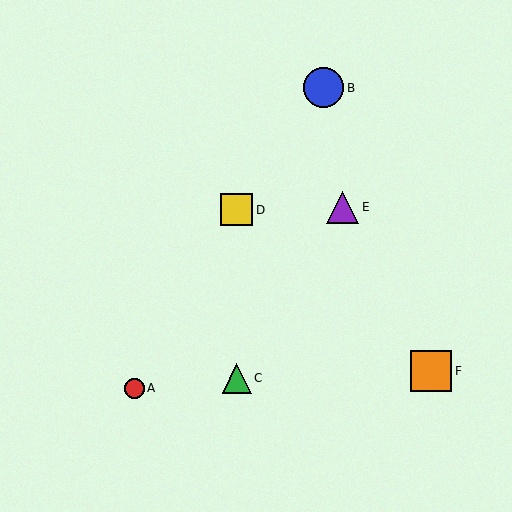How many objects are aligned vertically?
2 objects (C, D) are aligned vertically.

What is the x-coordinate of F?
Object F is at x≈431.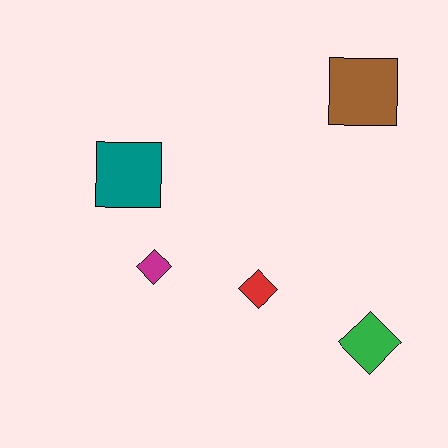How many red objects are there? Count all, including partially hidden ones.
There is 1 red object.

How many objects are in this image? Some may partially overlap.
There are 5 objects.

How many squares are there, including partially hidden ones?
There are 2 squares.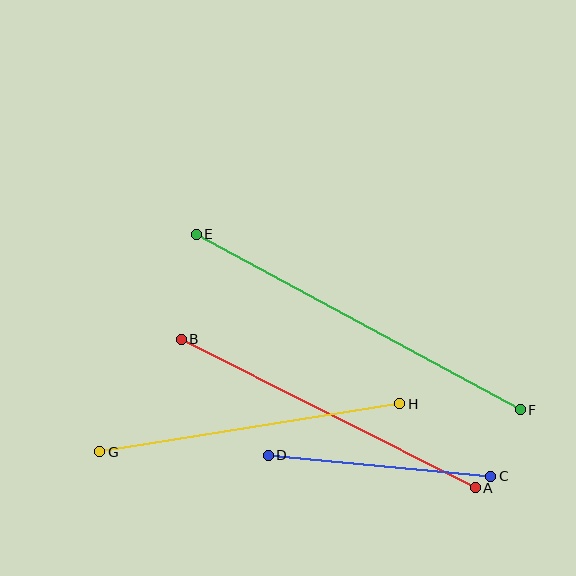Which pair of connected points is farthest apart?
Points E and F are farthest apart.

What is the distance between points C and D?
The distance is approximately 224 pixels.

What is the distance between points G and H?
The distance is approximately 304 pixels.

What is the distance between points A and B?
The distance is approximately 329 pixels.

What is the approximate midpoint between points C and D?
The midpoint is at approximately (379, 466) pixels.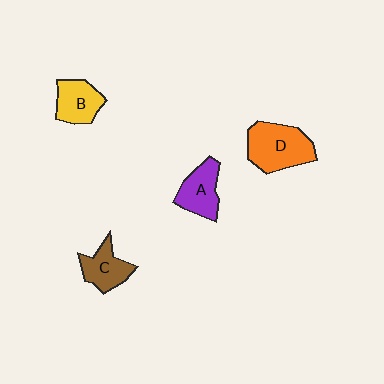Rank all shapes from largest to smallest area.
From largest to smallest: D (orange), A (purple), B (yellow), C (brown).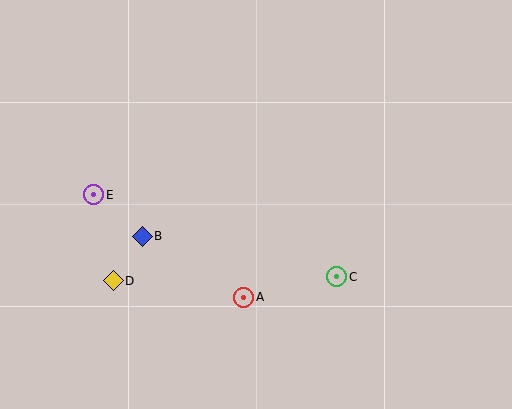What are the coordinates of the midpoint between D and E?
The midpoint between D and E is at (103, 238).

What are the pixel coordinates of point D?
Point D is at (113, 281).